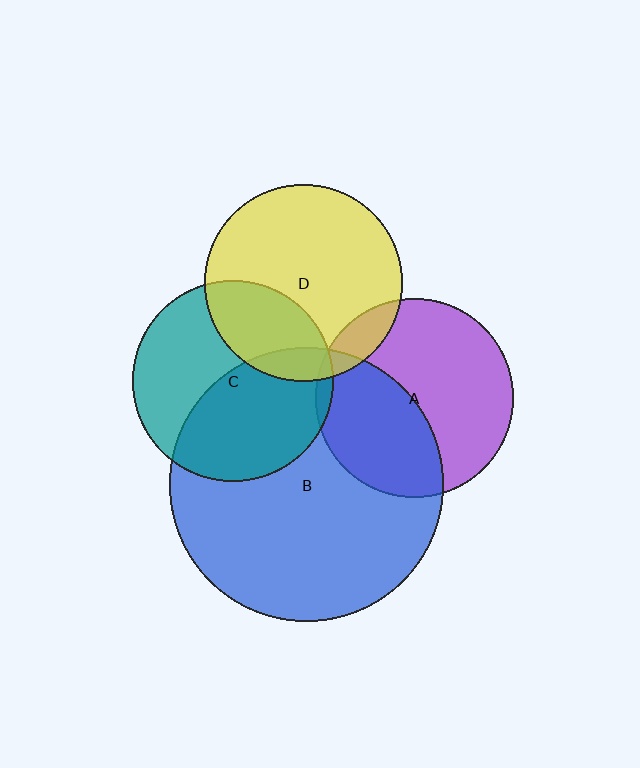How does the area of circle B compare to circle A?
Approximately 1.9 times.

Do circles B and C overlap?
Yes.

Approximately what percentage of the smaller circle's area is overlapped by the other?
Approximately 50%.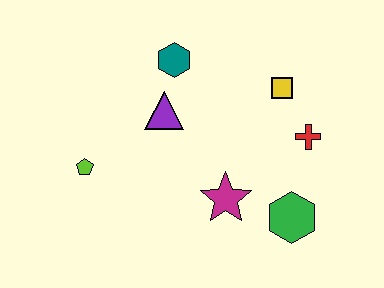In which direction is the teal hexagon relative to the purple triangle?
The teal hexagon is above the purple triangle.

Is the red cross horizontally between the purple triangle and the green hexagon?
No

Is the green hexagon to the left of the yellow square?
No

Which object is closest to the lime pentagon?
The purple triangle is closest to the lime pentagon.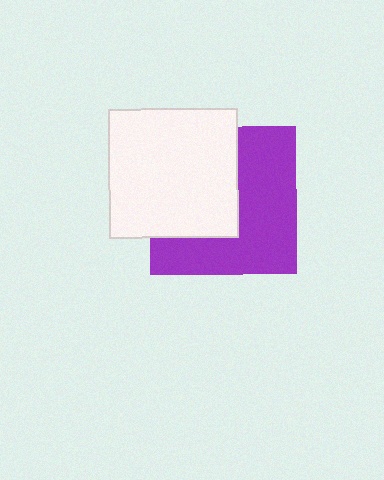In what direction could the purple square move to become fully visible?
The purple square could move right. That would shift it out from behind the white square entirely.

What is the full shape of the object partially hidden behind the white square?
The partially hidden object is a purple square.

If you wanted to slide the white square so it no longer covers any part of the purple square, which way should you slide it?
Slide it left — that is the most direct way to separate the two shapes.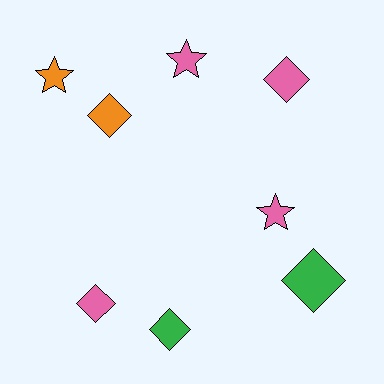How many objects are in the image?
There are 8 objects.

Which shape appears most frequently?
Diamond, with 5 objects.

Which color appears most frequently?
Pink, with 4 objects.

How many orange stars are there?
There is 1 orange star.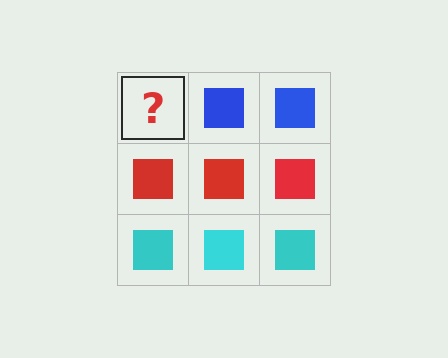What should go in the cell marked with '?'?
The missing cell should contain a blue square.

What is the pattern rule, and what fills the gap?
The rule is that each row has a consistent color. The gap should be filled with a blue square.